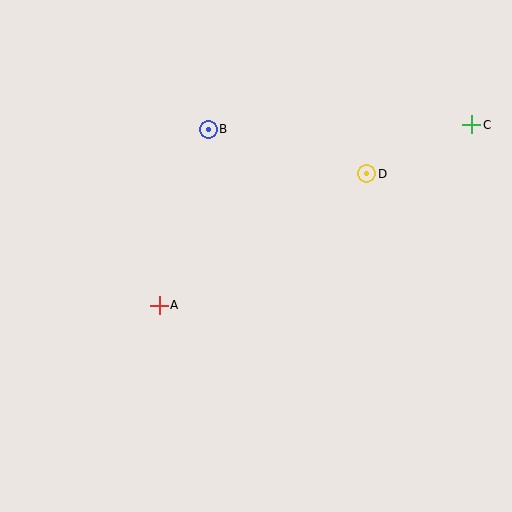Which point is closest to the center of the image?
Point A at (159, 305) is closest to the center.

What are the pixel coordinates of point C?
Point C is at (472, 125).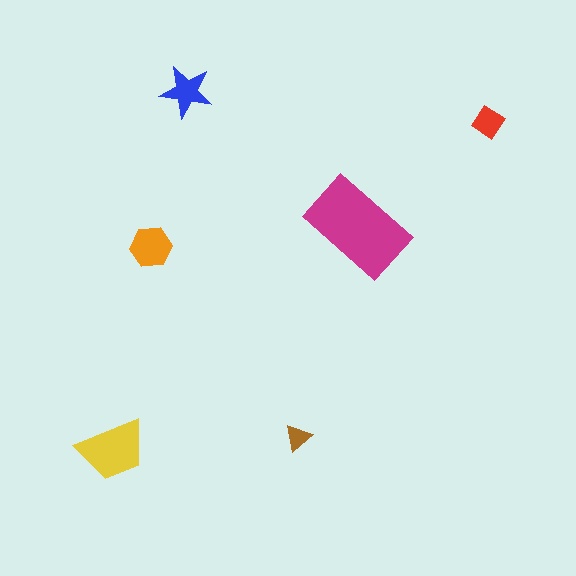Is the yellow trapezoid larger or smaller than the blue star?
Larger.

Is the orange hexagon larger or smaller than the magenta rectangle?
Smaller.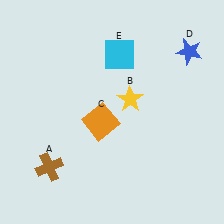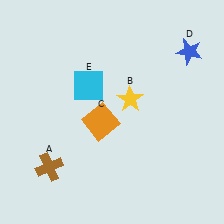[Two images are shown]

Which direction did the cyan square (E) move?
The cyan square (E) moved down.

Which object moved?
The cyan square (E) moved down.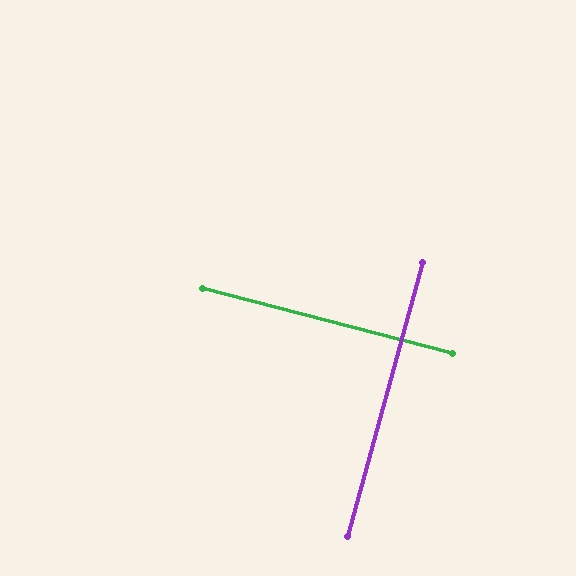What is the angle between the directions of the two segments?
Approximately 89 degrees.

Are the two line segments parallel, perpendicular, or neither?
Perpendicular — they meet at approximately 89°.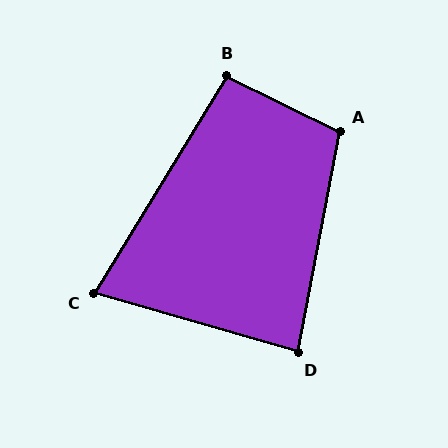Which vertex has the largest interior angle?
A, at approximately 106 degrees.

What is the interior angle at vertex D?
Approximately 85 degrees (acute).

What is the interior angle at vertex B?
Approximately 95 degrees (obtuse).